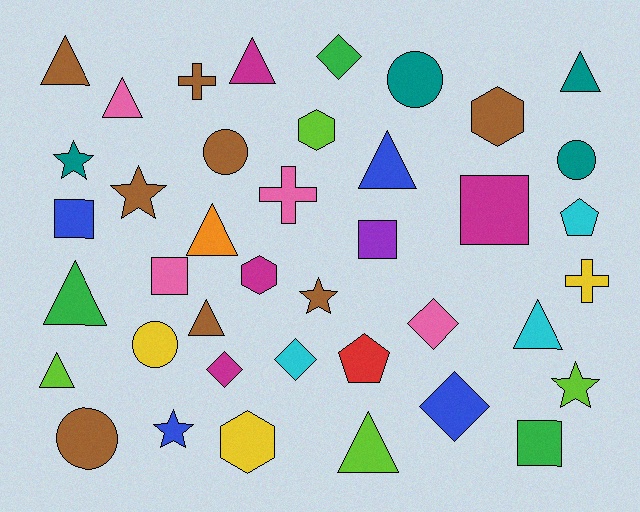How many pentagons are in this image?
There are 2 pentagons.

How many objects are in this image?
There are 40 objects.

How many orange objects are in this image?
There is 1 orange object.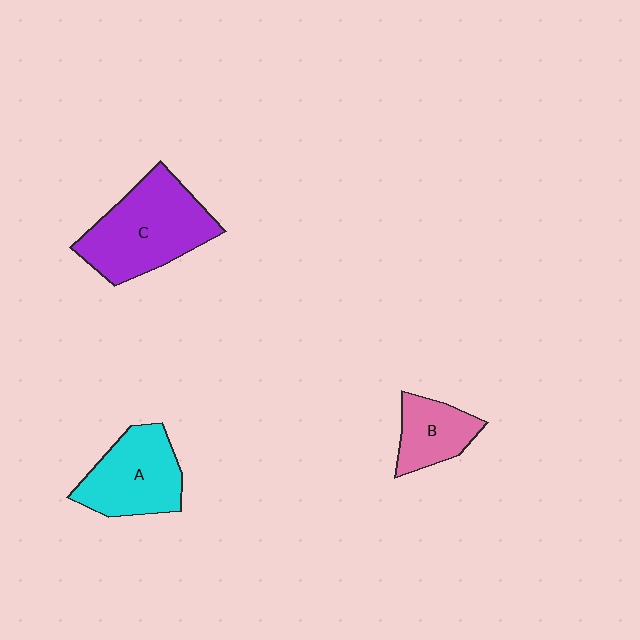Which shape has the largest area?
Shape C (purple).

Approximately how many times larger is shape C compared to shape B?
Approximately 2.1 times.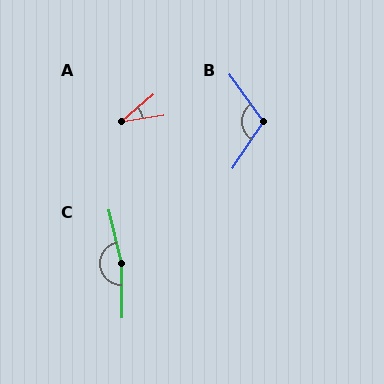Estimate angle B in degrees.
Approximately 111 degrees.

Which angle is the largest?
C, at approximately 167 degrees.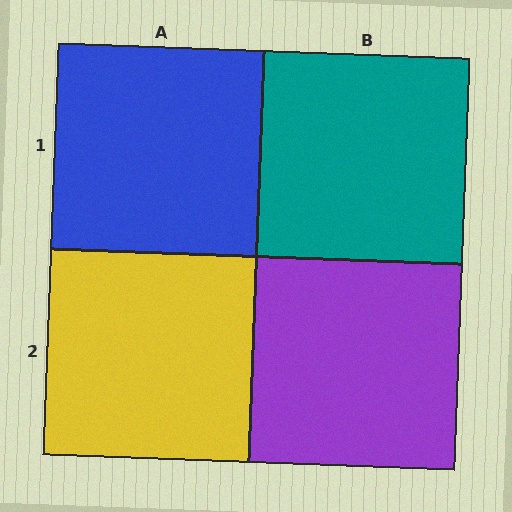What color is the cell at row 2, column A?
Yellow.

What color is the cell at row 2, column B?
Purple.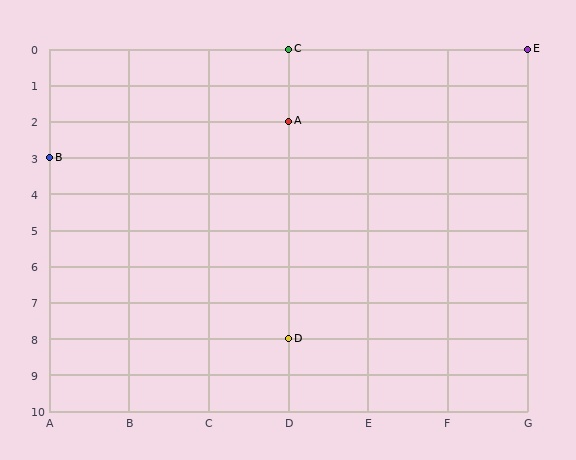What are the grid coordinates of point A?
Point A is at grid coordinates (D, 2).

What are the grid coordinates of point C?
Point C is at grid coordinates (D, 0).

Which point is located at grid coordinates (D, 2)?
Point A is at (D, 2).